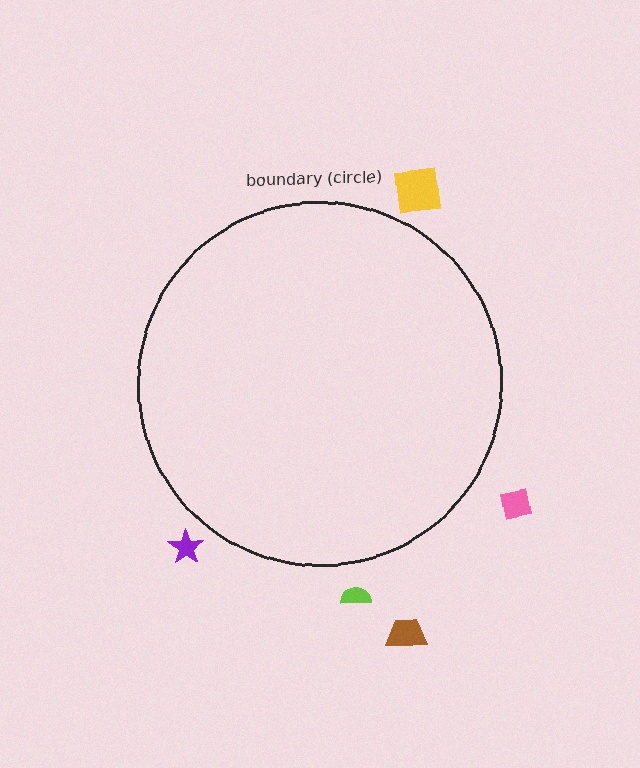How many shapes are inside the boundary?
0 inside, 5 outside.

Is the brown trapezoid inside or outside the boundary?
Outside.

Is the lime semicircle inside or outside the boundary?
Outside.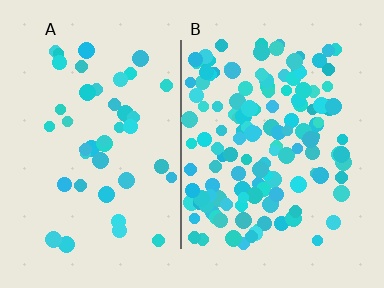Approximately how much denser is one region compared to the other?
Approximately 3.1× — region B over region A.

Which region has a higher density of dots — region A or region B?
B (the right).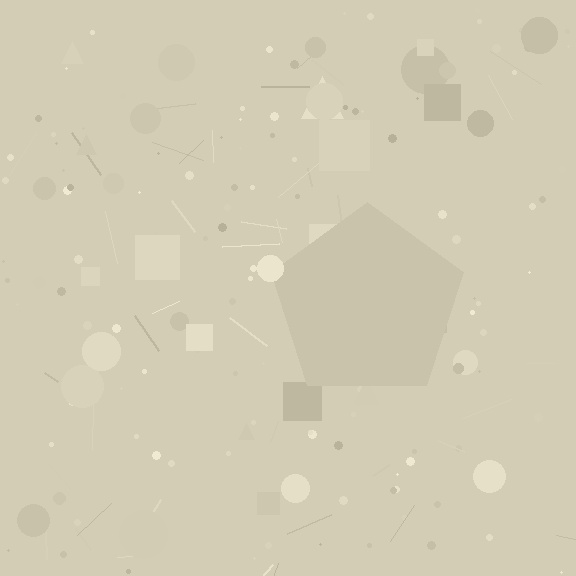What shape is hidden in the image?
A pentagon is hidden in the image.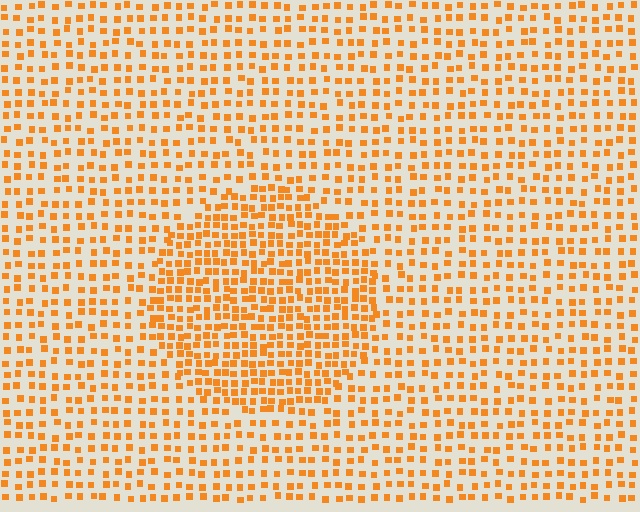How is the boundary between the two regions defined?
The boundary is defined by a change in element density (approximately 1.8x ratio). All elements are the same color, size, and shape.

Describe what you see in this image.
The image contains small orange elements arranged at two different densities. A circle-shaped region is visible where the elements are more densely packed than the surrounding area.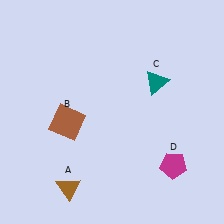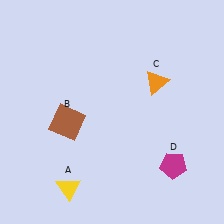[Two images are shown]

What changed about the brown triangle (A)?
In Image 1, A is brown. In Image 2, it changed to yellow.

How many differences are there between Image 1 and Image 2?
There are 2 differences between the two images.